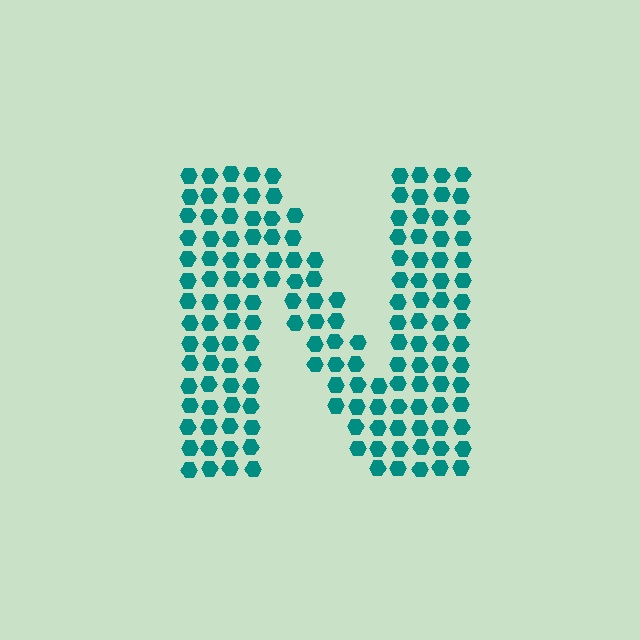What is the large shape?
The large shape is the letter N.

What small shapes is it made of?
It is made of small hexagons.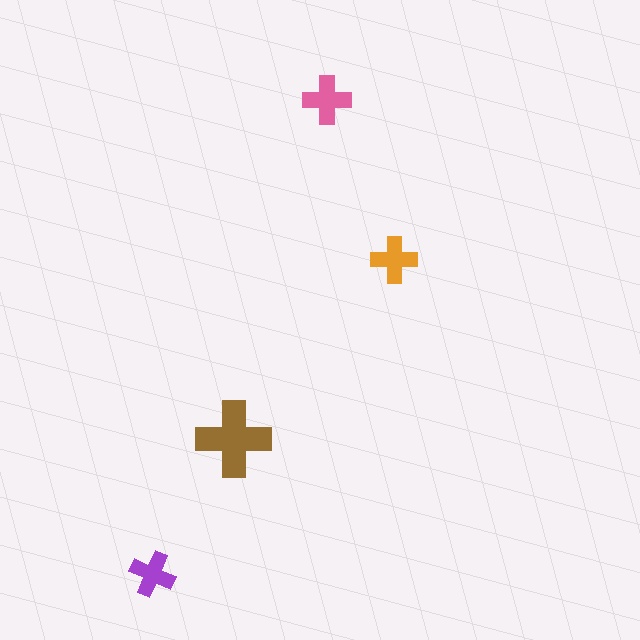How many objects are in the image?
There are 4 objects in the image.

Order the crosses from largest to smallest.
the brown one, the pink one, the orange one, the purple one.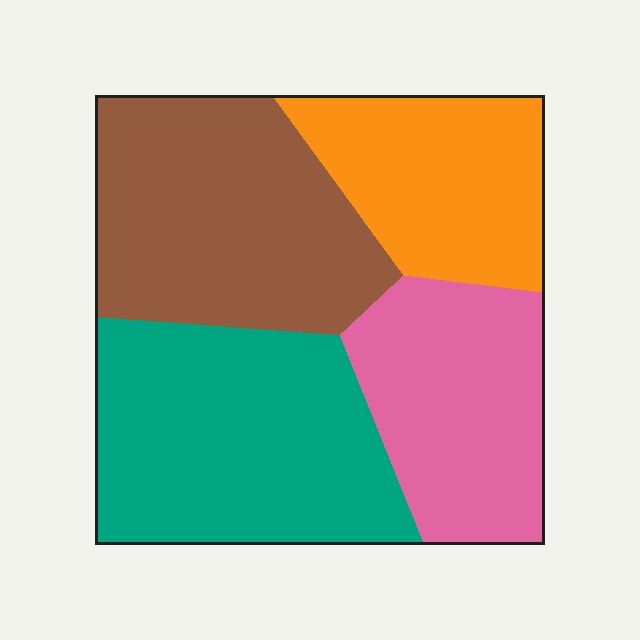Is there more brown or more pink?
Brown.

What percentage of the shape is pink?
Pink takes up about one fifth (1/5) of the shape.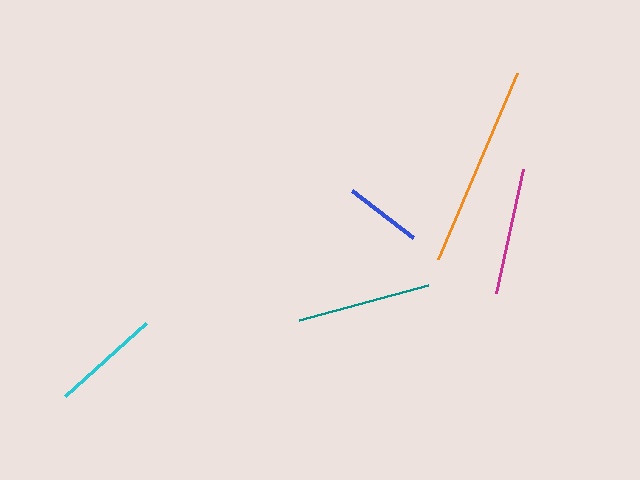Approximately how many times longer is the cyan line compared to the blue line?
The cyan line is approximately 1.4 times the length of the blue line.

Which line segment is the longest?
The orange line is the longest at approximately 202 pixels.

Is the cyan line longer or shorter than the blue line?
The cyan line is longer than the blue line.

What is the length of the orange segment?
The orange segment is approximately 202 pixels long.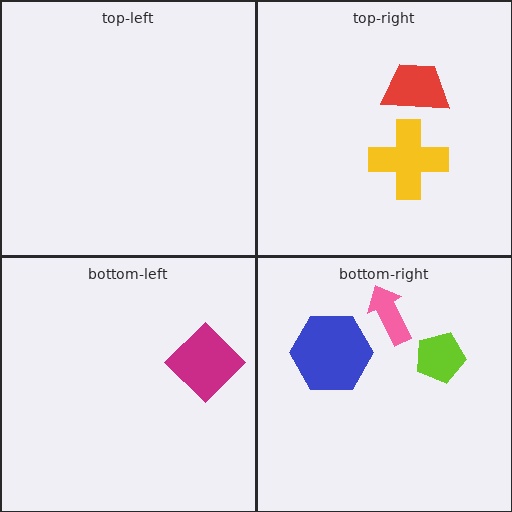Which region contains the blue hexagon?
The bottom-right region.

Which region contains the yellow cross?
The top-right region.